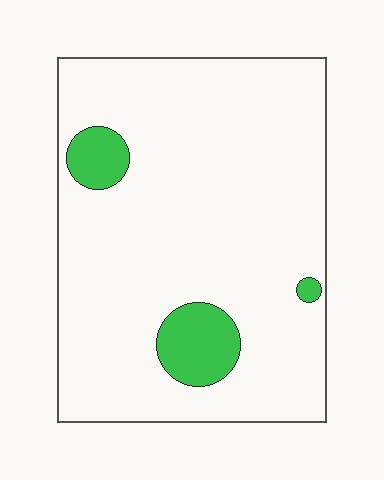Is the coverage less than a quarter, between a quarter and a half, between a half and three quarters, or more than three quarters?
Less than a quarter.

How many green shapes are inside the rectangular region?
3.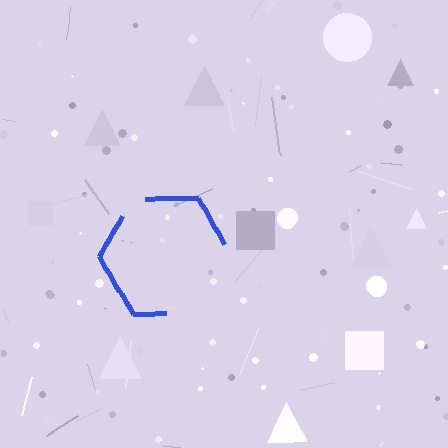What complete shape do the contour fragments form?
The contour fragments form a hexagon.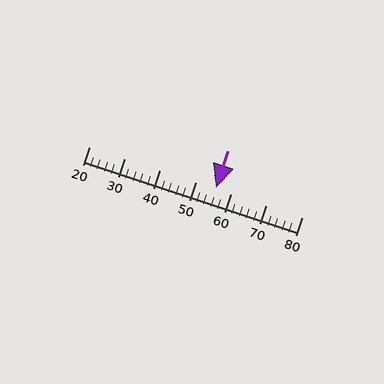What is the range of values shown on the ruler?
The ruler shows values from 20 to 80.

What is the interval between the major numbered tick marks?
The major tick marks are spaced 10 units apart.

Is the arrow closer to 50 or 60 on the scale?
The arrow is closer to 60.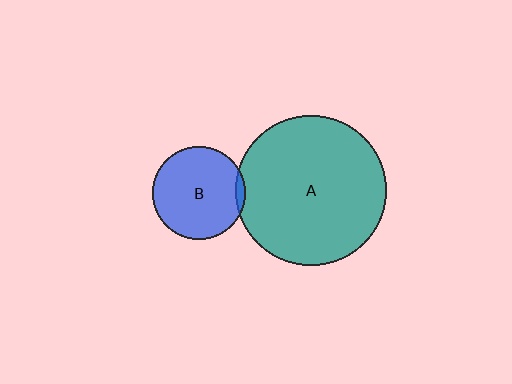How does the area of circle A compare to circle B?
Approximately 2.6 times.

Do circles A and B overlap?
Yes.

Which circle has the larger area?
Circle A (teal).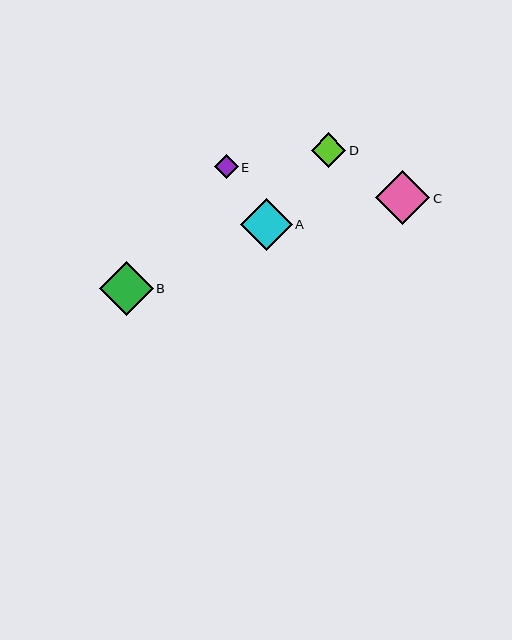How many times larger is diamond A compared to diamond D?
Diamond A is approximately 1.5 times the size of diamond D.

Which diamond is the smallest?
Diamond E is the smallest with a size of approximately 24 pixels.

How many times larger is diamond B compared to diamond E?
Diamond B is approximately 2.3 times the size of diamond E.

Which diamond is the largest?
Diamond B is the largest with a size of approximately 54 pixels.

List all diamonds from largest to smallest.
From largest to smallest: B, C, A, D, E.